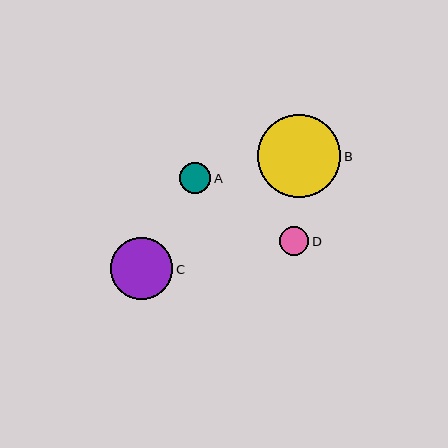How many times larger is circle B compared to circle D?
Circle B is approximately 2.9 times the size of circle D.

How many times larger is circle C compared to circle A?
Circle C is approximately 1.9 times the size of circle A.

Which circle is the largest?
Circle B is the largest with a size of approximately 83 pixels.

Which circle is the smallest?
Circle D is the smallest with a size of approximately 29 pixels.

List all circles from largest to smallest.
From largest to smallest: B, C, A, D.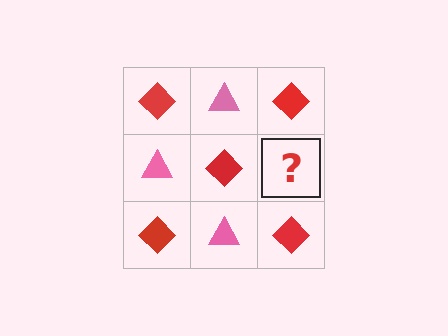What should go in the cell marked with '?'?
The missing cell should contain a pink triangle.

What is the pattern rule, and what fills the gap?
The rule is that it alternates red diamond and pink triangle in a checkerboard pattern. The gap should be filled with a pink triangle.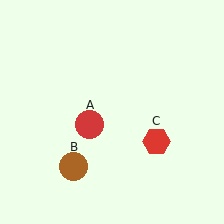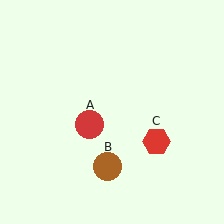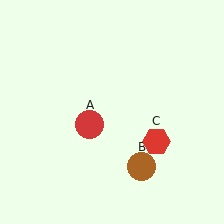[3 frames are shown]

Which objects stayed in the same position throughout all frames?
Red circle (object A) and red hexagon (object C) remained stationary.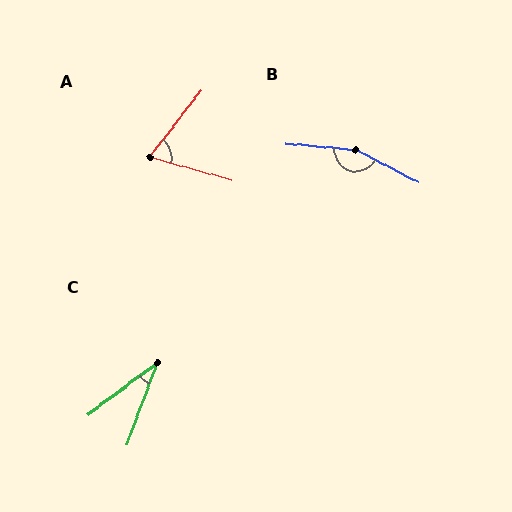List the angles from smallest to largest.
C (33°), A (68°), B (157°).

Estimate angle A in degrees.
Approximately 68 degrees.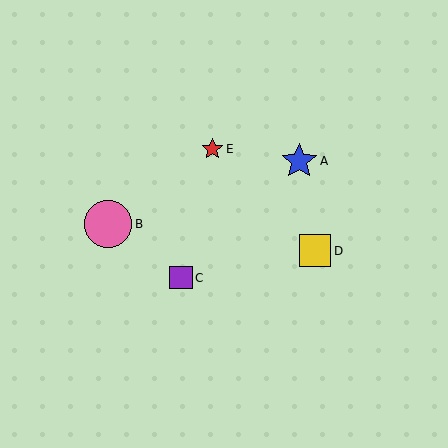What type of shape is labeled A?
Shape A is a blue star.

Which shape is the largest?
The pink circle (labeled B) is the largest.